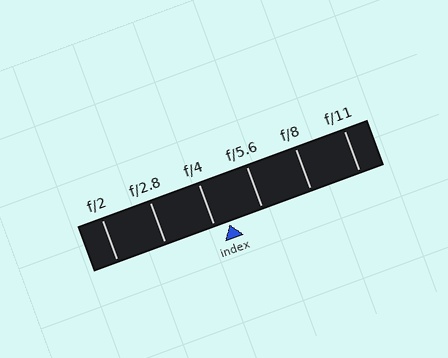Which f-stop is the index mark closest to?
The index mark is closest to f/4.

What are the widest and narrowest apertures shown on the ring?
The widest aperture shown is f/2 and the narrowest is f/11.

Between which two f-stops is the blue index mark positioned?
The index mark is between f/4 and f/5.6.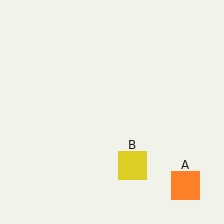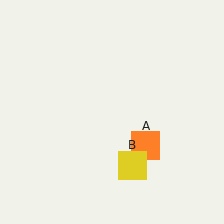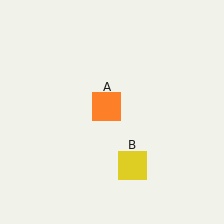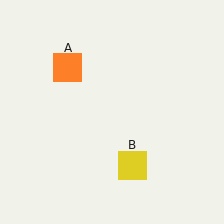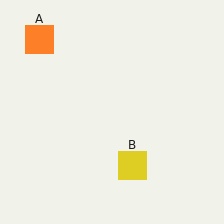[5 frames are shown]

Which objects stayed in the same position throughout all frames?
Yellow square (object B) remained stationary.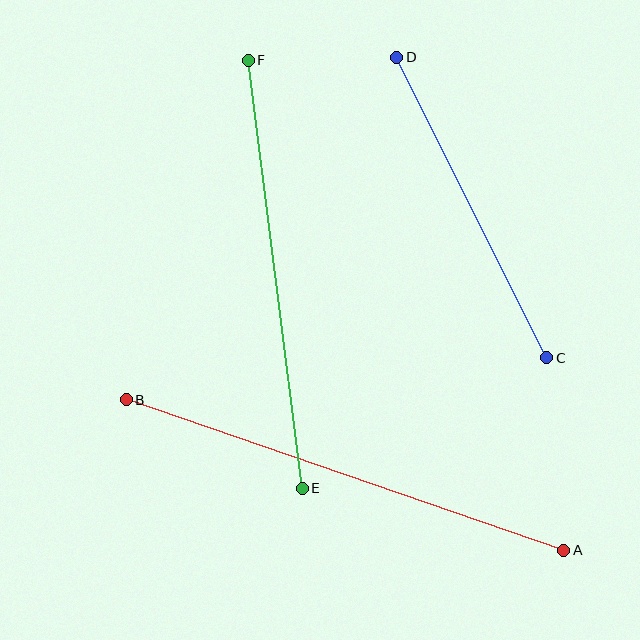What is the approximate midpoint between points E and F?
The midpoint is at approximately (275, 274) pixels.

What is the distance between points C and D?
The distance is approximately 336 pixels.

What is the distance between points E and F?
The distance is approximately 431 pixels.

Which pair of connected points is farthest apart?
Points A and B are farthest apart.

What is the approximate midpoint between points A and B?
The midpoint is at approximately (345, 475) pixels.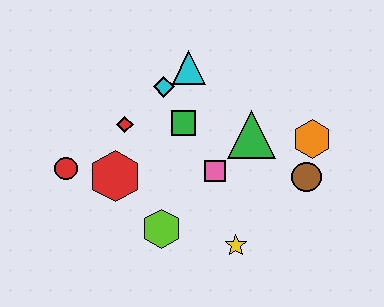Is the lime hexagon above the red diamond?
No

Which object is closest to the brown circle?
The orange hexagon is closest to the brown circle.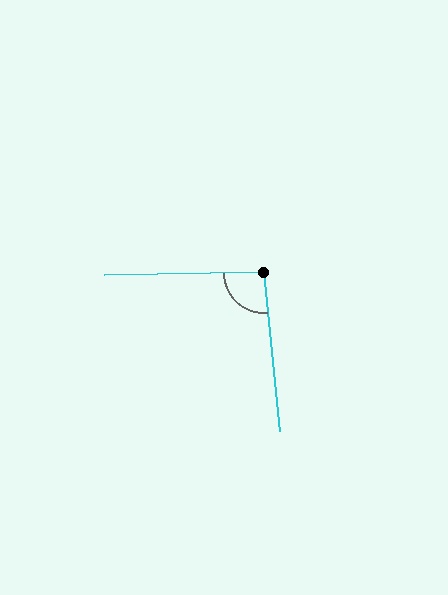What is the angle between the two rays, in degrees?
Approximately 95 degrees.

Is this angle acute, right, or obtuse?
It is approximately a right angle.